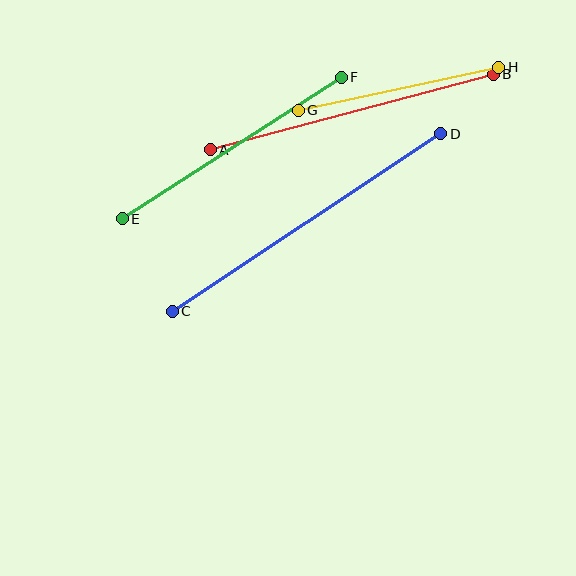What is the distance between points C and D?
The distance is approximately 322 pixels.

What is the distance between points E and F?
The distance is approximately 261 pixels.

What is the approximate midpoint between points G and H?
The midpoint is at approximately (398, 89) pixels.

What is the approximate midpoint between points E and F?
The midpoint is at approximately (232, 148) pixels.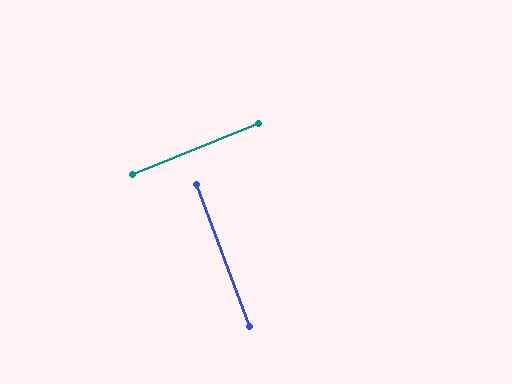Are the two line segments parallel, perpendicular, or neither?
Perpendicular — they meet at approximately 88°.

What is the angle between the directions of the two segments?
Approximately 88 degrees.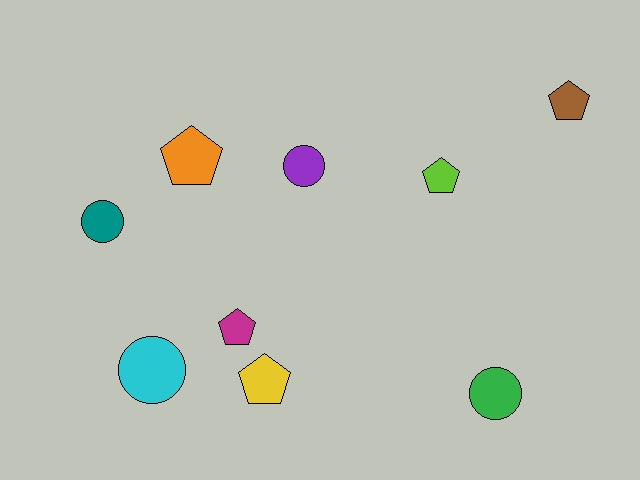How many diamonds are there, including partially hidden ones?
There are no diamonds.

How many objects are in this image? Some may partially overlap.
There are 9 objects.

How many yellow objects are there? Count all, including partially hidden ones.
There is 1 yellow object.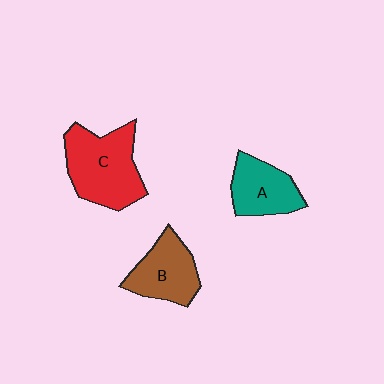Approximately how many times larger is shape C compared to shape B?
Approximately 1.4 times.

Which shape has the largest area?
Shape C (red).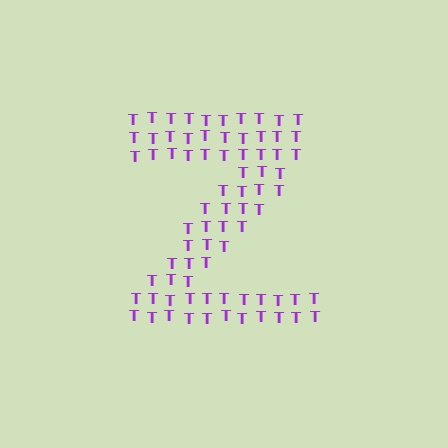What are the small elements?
The small elements are letter T's.